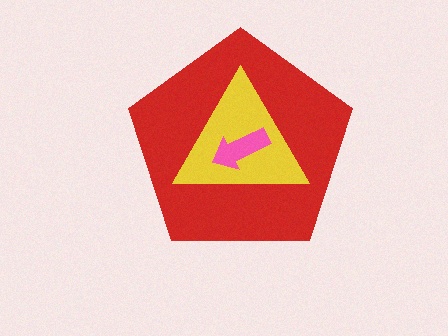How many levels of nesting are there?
3.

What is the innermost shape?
The pink arrow.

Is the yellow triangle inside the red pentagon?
Yes.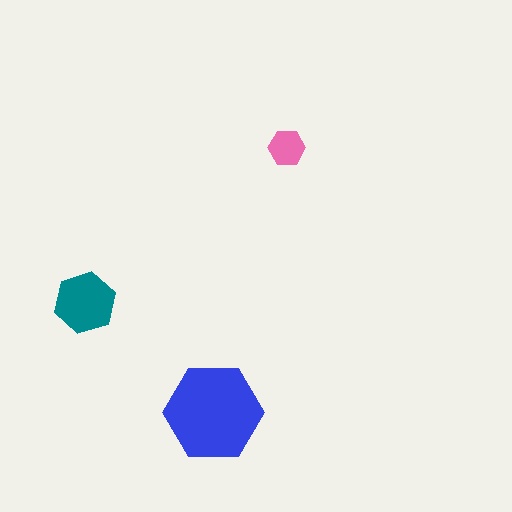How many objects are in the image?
There are 3 objects in the image.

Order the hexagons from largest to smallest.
the blue one, the teal one, the pink one.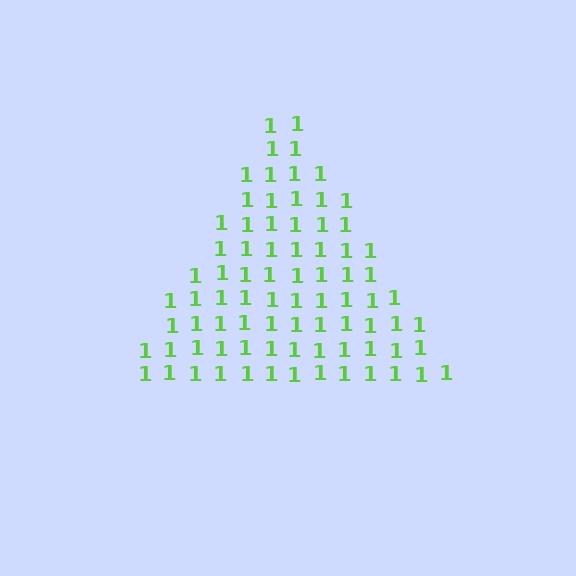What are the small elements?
The small elements are digit 1's.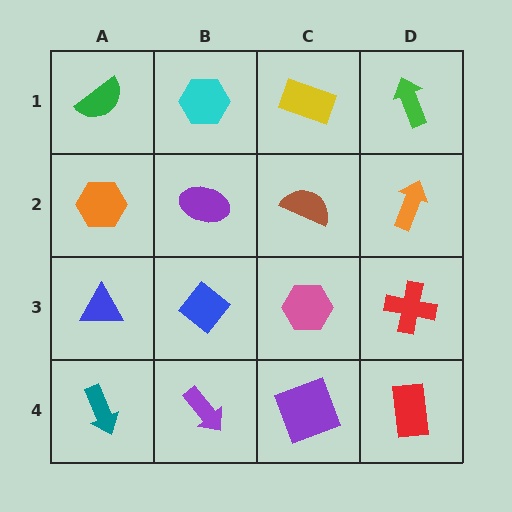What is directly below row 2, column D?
A red cross.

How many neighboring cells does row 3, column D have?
3.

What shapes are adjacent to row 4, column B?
A blue diamond (row 3, column B), a teal arrow (row 4, column A), a purple square (row 4, column C).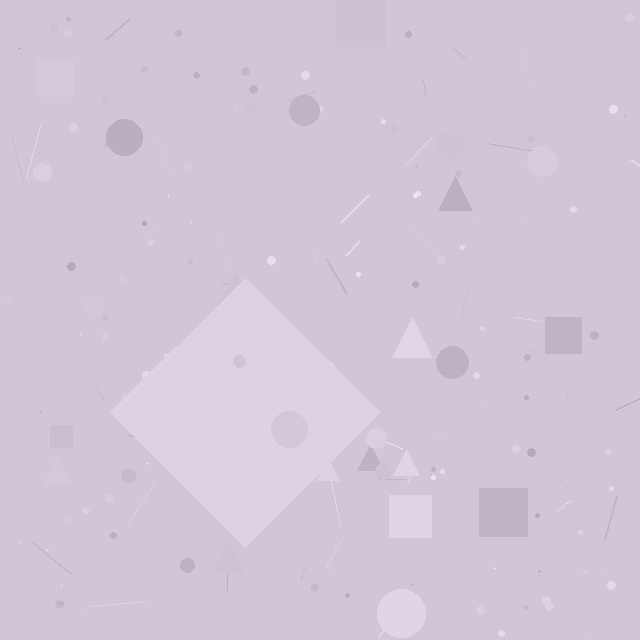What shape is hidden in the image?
A diamond is hidden in the image.